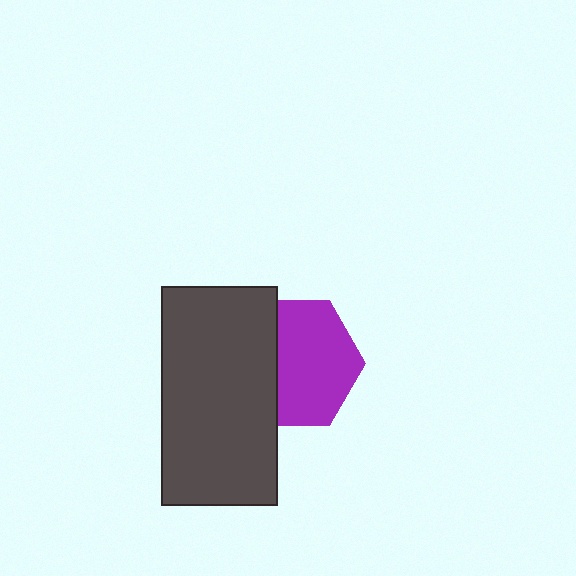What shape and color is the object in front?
The object in front is a dark gray rectangle.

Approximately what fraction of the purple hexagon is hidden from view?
Roughly 35% of the purple hexagon is hidden behind the dark gray rectangle.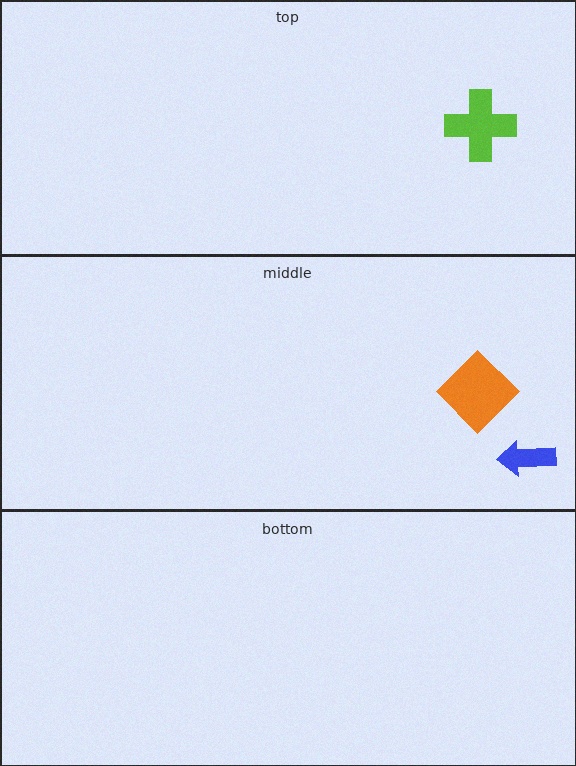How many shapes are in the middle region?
2.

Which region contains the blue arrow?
The middle region.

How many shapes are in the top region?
1.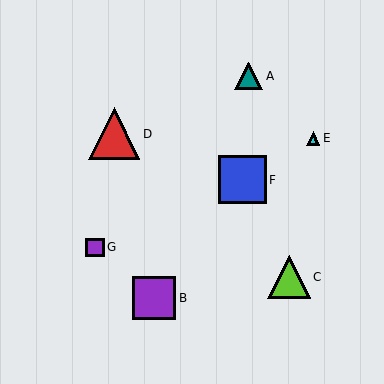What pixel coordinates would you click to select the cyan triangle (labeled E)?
Click at (313, 138) to select the cyan triangle E.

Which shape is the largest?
The red triangle (labeled D) is the largest.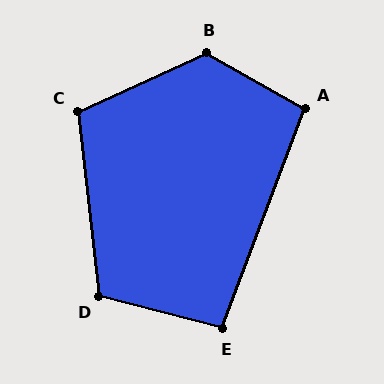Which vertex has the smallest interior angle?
E, at approximately 96 degrees.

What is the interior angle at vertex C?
Approximately 108 degrees (obtuse).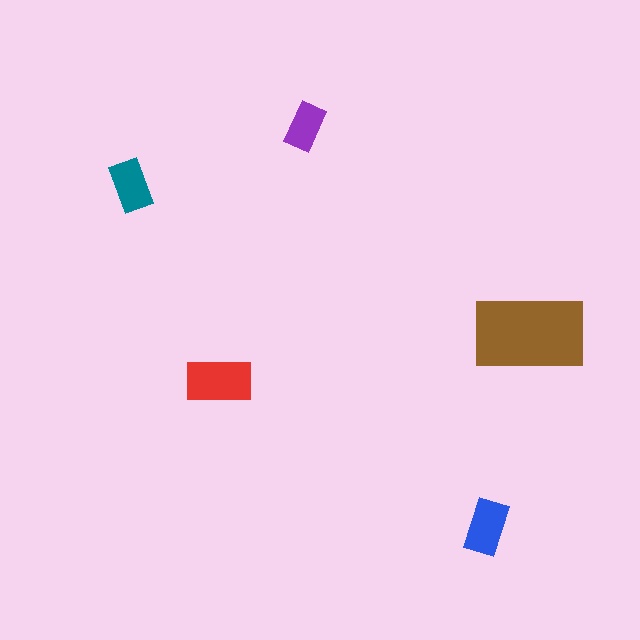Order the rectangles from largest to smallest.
the brown one, the red one, the blue one, the teal one, the purple one.